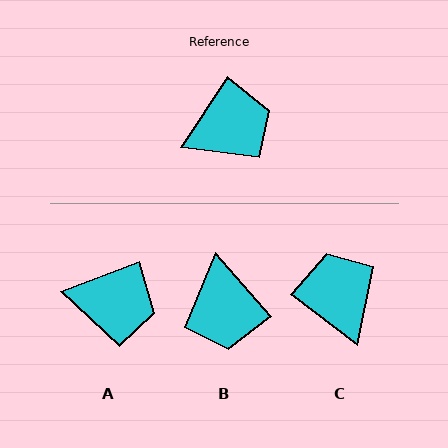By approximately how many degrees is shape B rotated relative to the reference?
Approximately 104 degrees clockwise.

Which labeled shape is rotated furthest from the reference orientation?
B, about 104 degrees away.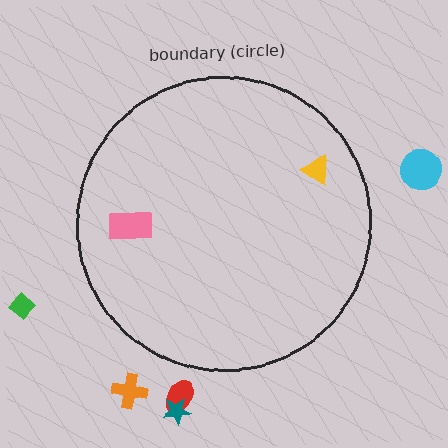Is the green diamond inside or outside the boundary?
Outside.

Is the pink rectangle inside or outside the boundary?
Inside.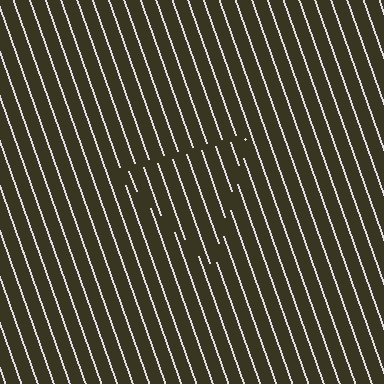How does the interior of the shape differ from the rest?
The interior of the shape contains the same grating, shifted by half a period — the contour is defined by the phase discontinuity where line-ends from the inner and outer gratings abut.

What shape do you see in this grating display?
An illusory triangle. The interior of the shape contains the same grating, shifted by half a period — the contour is defined by the phase discontinuity where line-ends from the inner and outer gratings abut.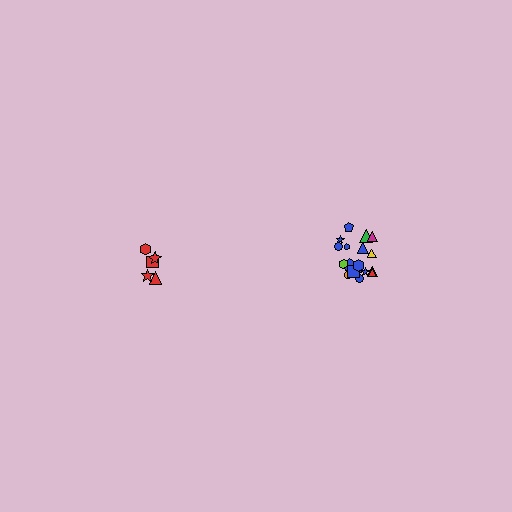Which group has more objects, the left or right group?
The right group.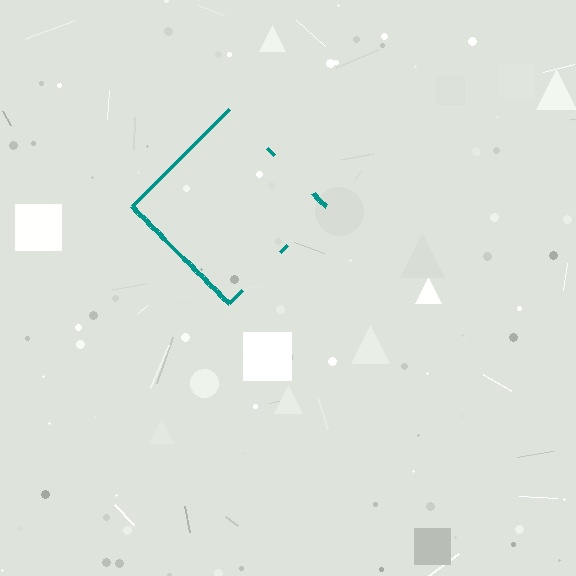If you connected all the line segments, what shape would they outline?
They would outline a diamond.